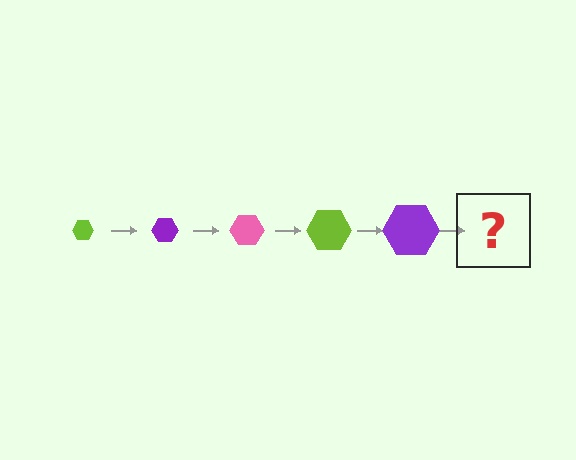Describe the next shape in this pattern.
It should be a pink hexagon, larger than the previous one.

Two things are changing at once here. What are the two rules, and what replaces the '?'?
The two rules are that the hexagon grows larger each step and the color cycles through lime, purple, and pink. The '?' should be a pink hexagon, larger than the previous one.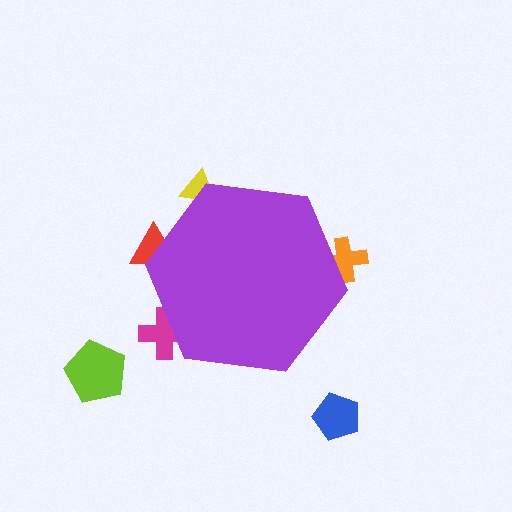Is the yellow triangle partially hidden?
Yes, the yellow triangle is partially hidden behind the purple hexagon.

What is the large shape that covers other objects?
A purple hexagon.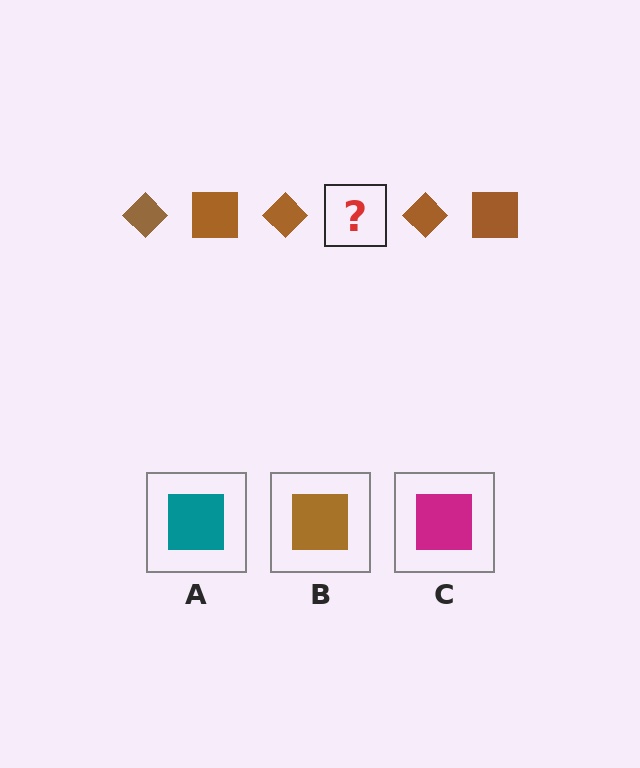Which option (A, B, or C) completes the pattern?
B.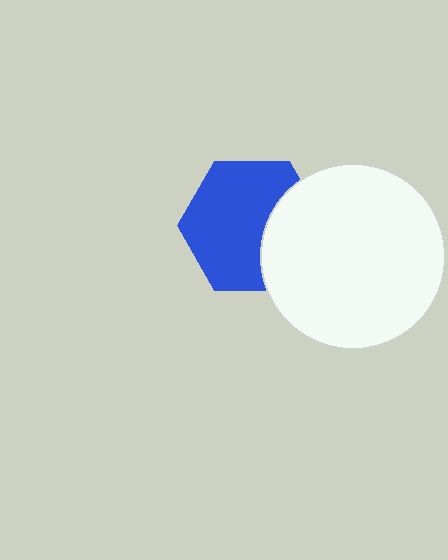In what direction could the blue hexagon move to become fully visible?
The blue hexagon could move left. That would shift it out from behind the white circle entirely.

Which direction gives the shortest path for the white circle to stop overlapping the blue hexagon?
Moving right gives the shortest separation.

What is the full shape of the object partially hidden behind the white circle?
The partially hidden object is a blue hexagon.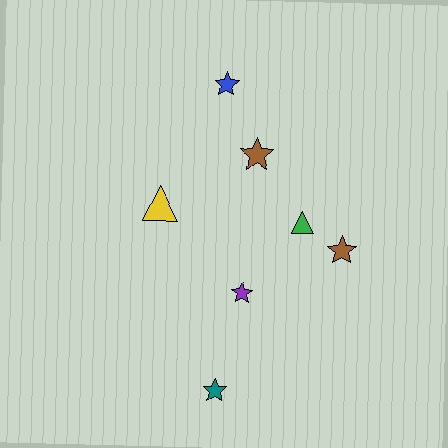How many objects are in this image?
There are 7 objects.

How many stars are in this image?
There are 5 stars.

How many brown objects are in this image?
There are 2 brown objects.